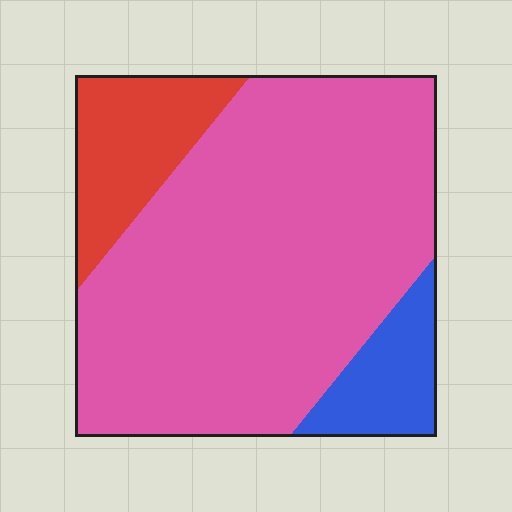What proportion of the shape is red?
Red takes up about one sixth (1/6) of the shape.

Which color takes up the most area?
Pink, at roughly 75%.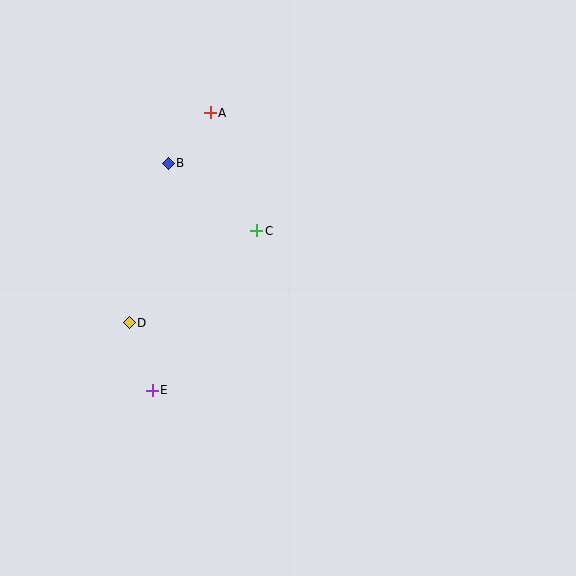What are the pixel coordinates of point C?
Point C is at (257, 231).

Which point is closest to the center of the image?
Point C at (257, 231) is closest to the center.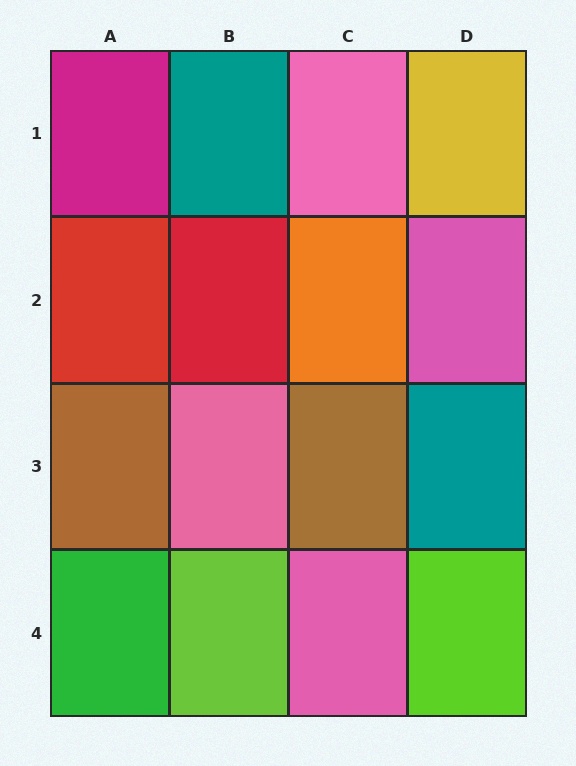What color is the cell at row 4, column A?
Green.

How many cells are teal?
2 cells are teal.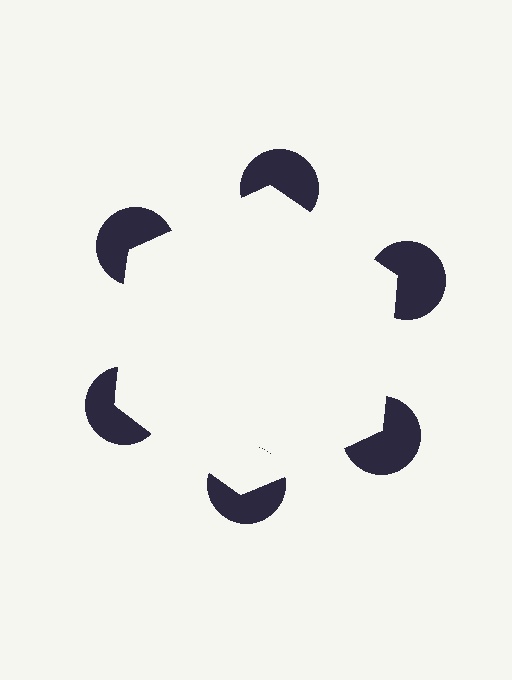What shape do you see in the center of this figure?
An illusory hexagon — its edges are inferred from the aligned wedge cuts in the pac-man discs, not physically drawn.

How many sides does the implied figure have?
6 sides.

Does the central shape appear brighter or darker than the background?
It typically appears slightly brighter than the background, even though no actual brightness change is drawn.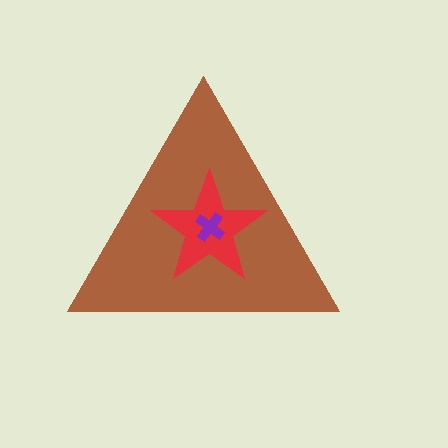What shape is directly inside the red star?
The purple cross.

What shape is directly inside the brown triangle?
The red star.